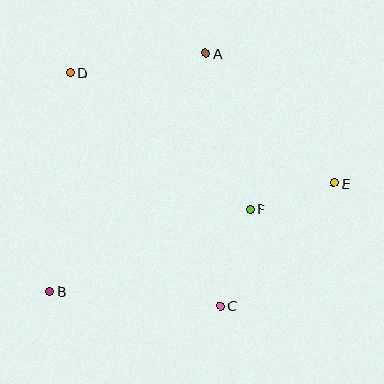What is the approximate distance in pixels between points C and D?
The distance between C and D is approximately 277 pixels.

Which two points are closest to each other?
Points E and F are closest to each other.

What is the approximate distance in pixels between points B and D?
The distance between B and D is approximately 220 pixels.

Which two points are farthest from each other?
Points B and E are farthest from each other.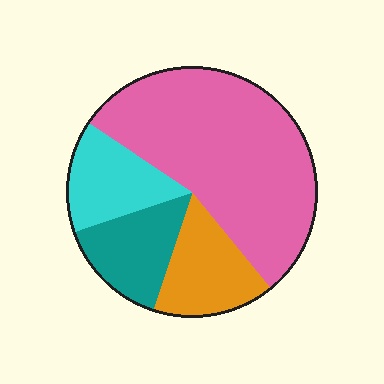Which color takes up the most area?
Pink, at roughly 55%.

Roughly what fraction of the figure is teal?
Teal covers 15% of the figure.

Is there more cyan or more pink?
Pink.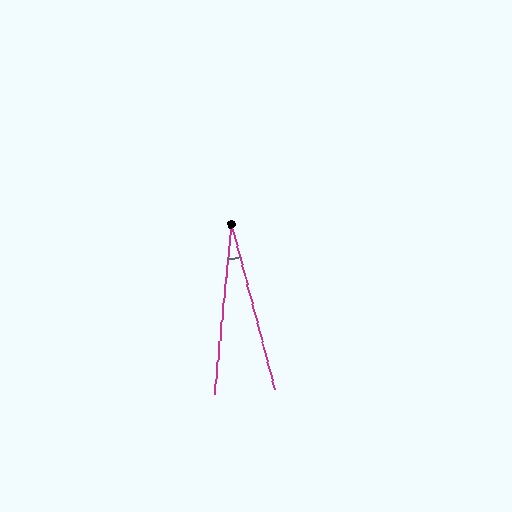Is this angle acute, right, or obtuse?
It is acute.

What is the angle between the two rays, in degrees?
Approximately 20 degrees.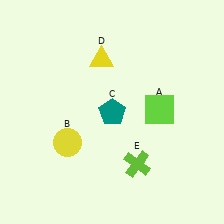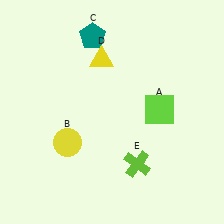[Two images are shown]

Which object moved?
The teal pentagon (C) moved up.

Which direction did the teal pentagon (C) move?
The teal pentagon (C) moved up.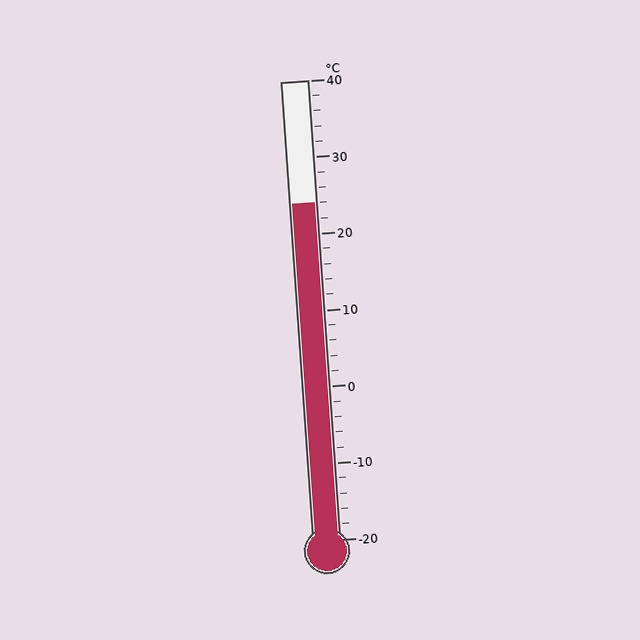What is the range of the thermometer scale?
The thermometer scale ranges from -20°C to 40°C.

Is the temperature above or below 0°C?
The temperature is above 0°C.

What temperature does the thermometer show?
The thermometer shows approximately 24°C.